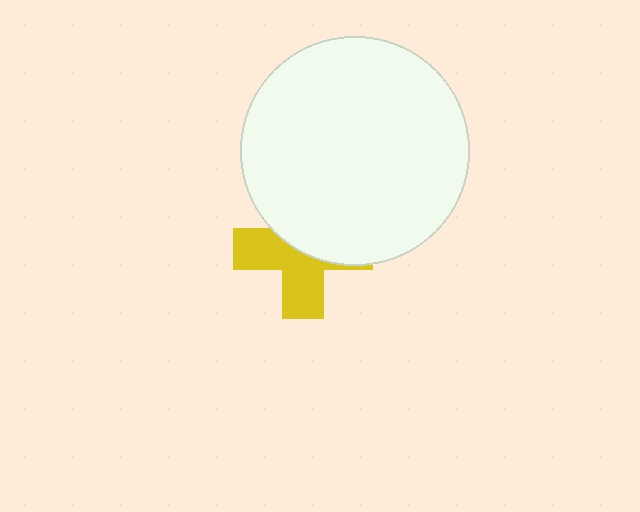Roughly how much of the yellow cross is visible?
About half of it is visible (roughly 50%).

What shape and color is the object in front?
The object in front is a white circle.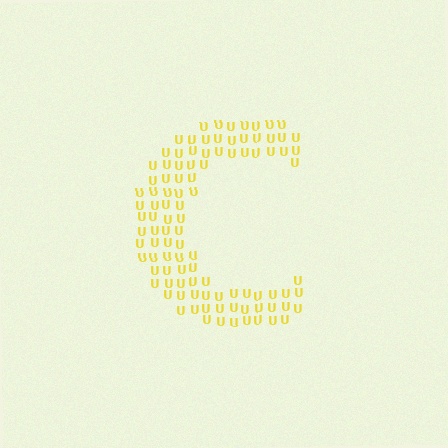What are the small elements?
The small elements are letter U's.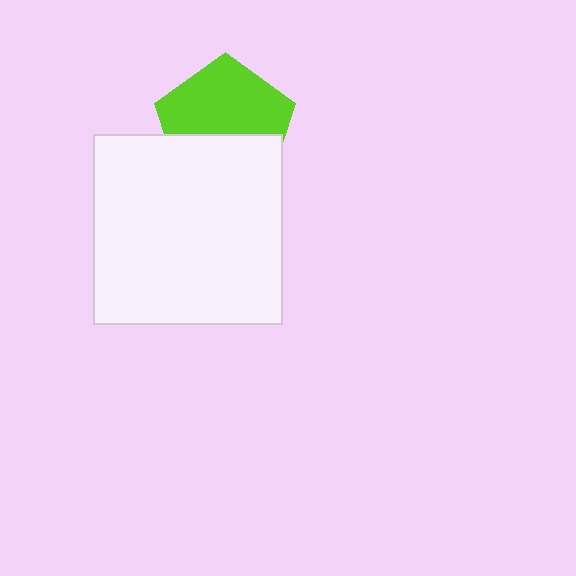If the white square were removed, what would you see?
You would see the complete lime pentagon.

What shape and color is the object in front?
The object in front is a white square.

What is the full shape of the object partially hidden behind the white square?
The partially hidden object is a lime pentagon.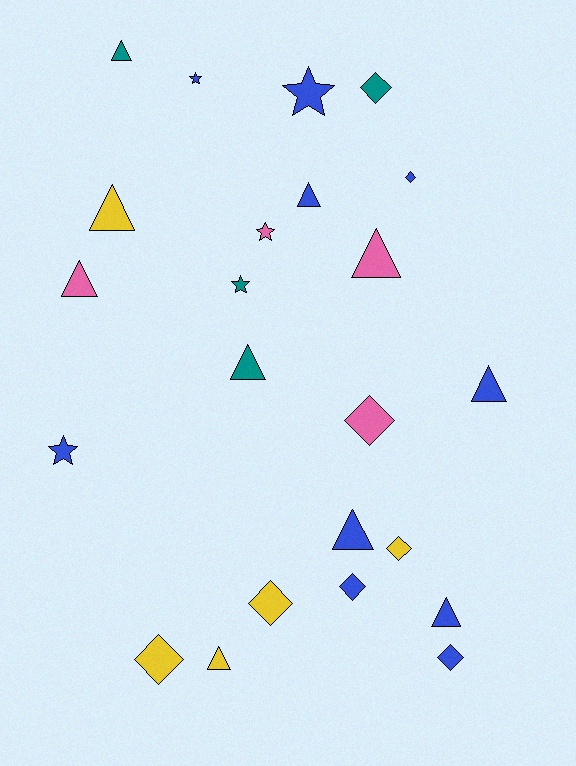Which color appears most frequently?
Blue, with 10 objects.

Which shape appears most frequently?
Triangle, with 10 objects.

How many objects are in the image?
There are 23 objects.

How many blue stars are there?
There are 3 blue stars.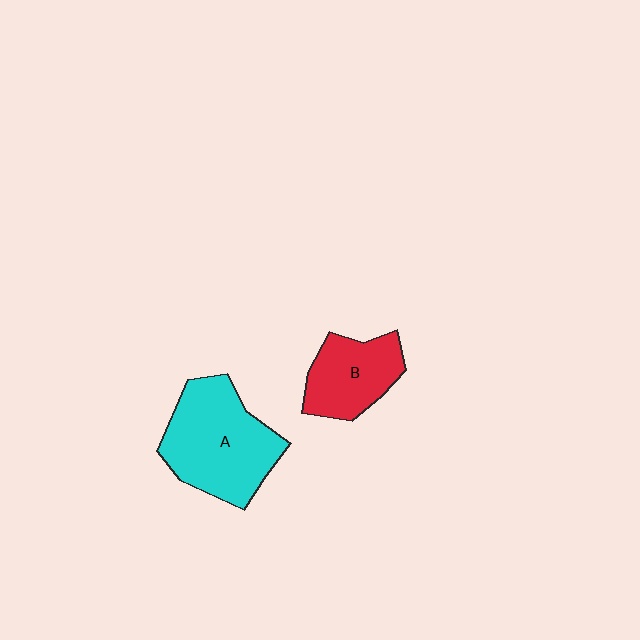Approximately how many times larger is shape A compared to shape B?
Approximately 1.6 times.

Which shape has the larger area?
Shape A (cyan).